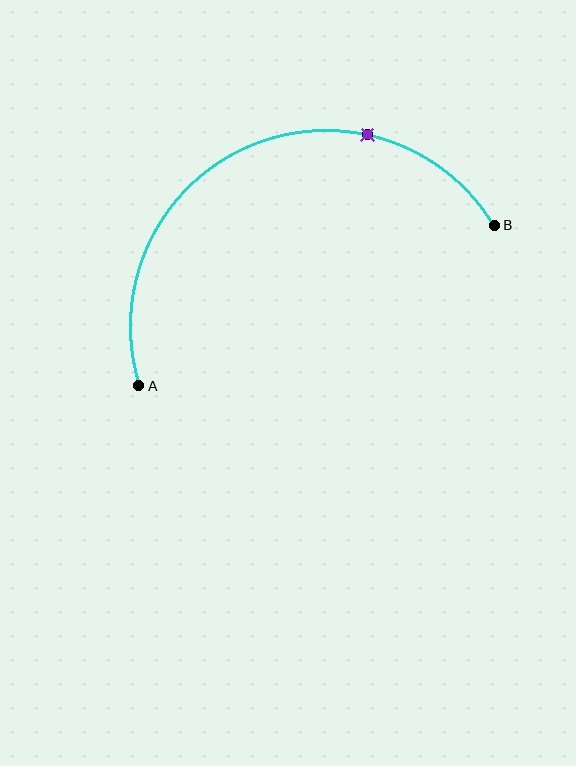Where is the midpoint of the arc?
The arc midpoint is the point on the curve farthest from the straight line joining A and B. It sits above that line.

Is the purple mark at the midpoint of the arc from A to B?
No. The purple mark lies on the arc but is closer to endpoint B. The arc midpoint would be at the point on the curve equidistant along the arc from both A and B.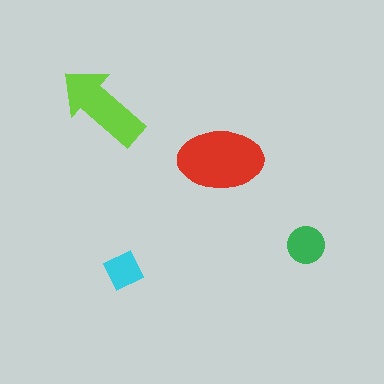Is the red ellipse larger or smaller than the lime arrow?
Larger.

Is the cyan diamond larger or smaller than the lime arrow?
Smaller.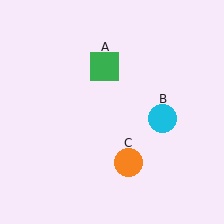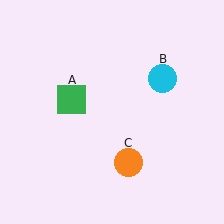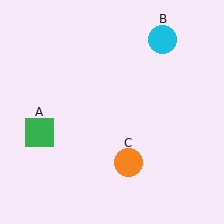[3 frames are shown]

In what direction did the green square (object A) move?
The green square (object A) moved down and to the left.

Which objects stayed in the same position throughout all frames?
Orange circle (object C) remained stationary.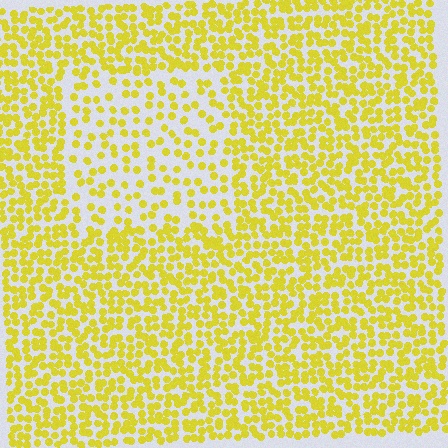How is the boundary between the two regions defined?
The boundary is defined by a change in element density (approximately 2.0x ratio). All elements are the same color, size, and shape.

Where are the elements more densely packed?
The elements are more densely packed outside the rectangle boundary.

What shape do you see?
I see a rectangle.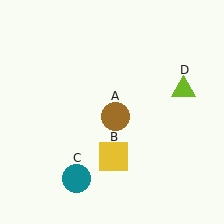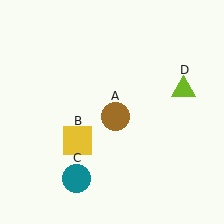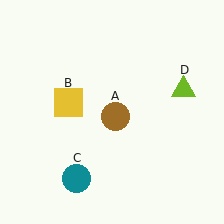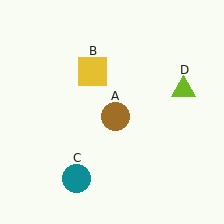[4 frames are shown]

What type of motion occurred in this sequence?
The yellow square (object B) rotated clockwise around the center of the scene.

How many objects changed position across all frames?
1 object changed position: yellow square (object B).